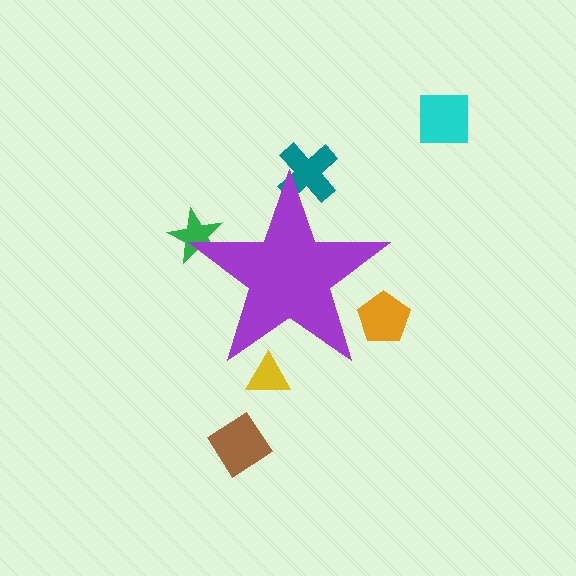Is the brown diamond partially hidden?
No, the brown diamond is fully visible.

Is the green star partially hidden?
Yes, the green star is partially hidden behind the purple star.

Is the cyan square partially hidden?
No, the cyan square is fully visible.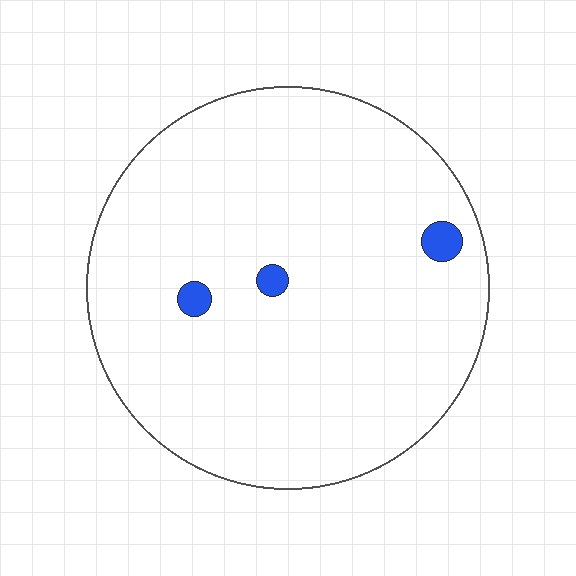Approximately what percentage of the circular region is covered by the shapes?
Approximately 0%.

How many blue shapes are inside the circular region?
3.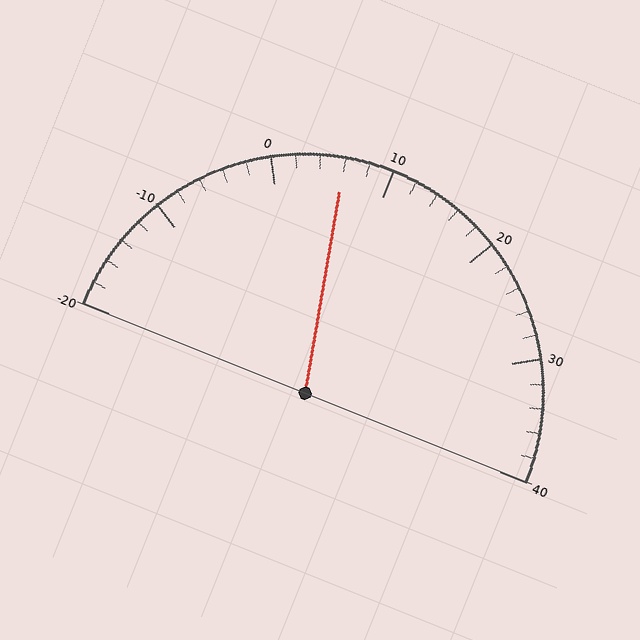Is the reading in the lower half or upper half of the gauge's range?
The reading is in the lower half of the range (-20 to 40).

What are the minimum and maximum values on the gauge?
The gauge ranges from -20 to 40.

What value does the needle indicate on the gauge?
The needle indicates approximately 6.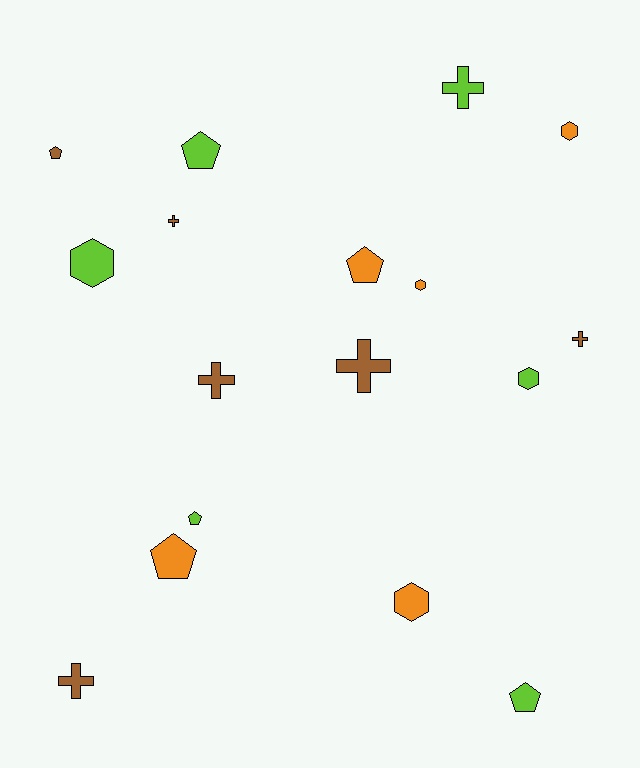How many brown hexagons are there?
There are no brown hexagons.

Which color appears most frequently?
Lime, with 6 objects.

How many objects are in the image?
There are 17 objects.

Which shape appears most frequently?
Pentagon, with 6 objects.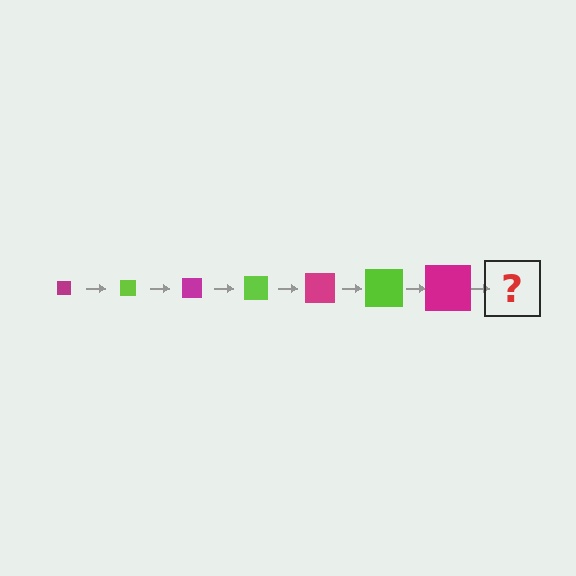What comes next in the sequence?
The next element should be a lime square, larger than the previous one.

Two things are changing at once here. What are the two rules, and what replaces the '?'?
The two rules are that the square grows larger each step and the color cycles through magenta and lime. The '?' should be a lime square, larger than the previous one.